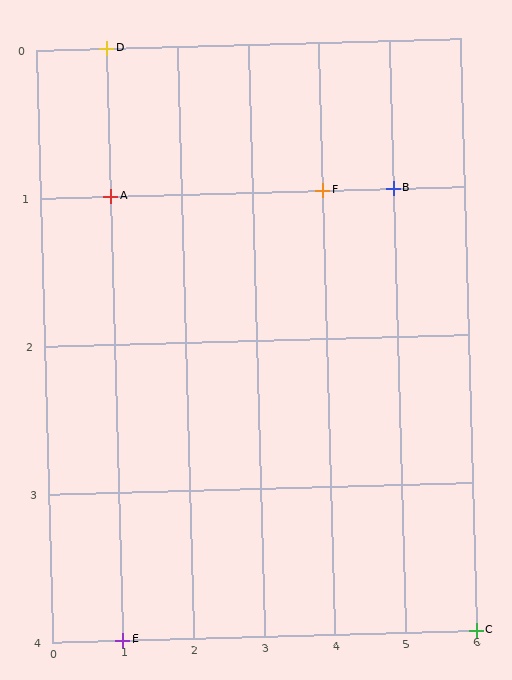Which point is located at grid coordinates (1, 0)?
Point D is at (1, 0).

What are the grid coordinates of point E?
Point E is at grid coordinates (1, 4).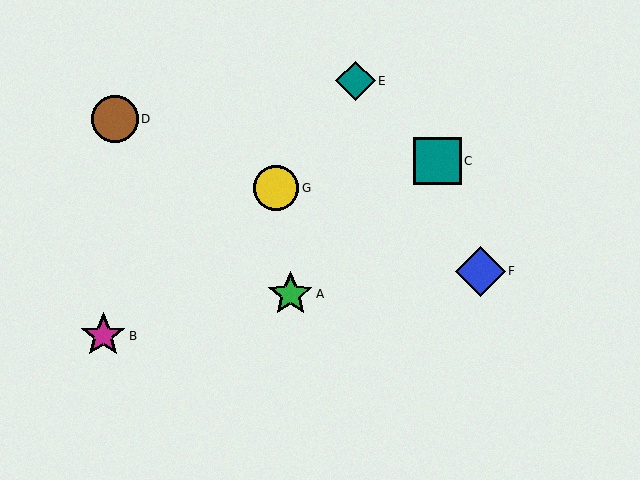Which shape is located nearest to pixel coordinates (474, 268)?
The blue diamond (labeled F) at (480, 271) is nearest to that location.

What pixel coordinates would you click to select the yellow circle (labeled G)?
Click at (276, 188) to select the yellow circle G.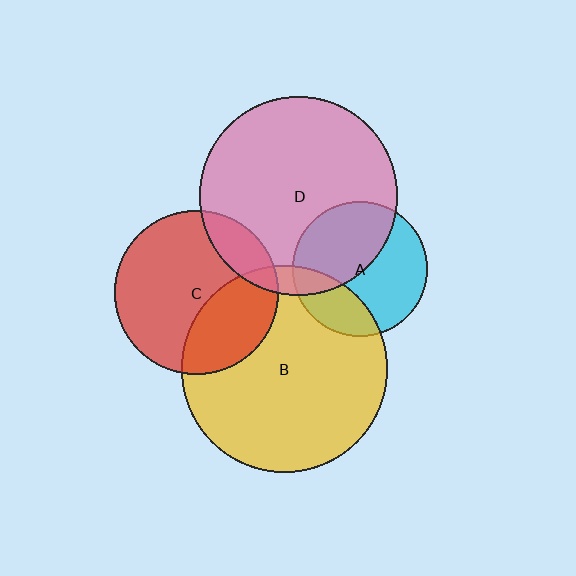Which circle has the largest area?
Circle B (yellow).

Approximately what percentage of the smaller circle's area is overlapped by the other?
Approximately 15%.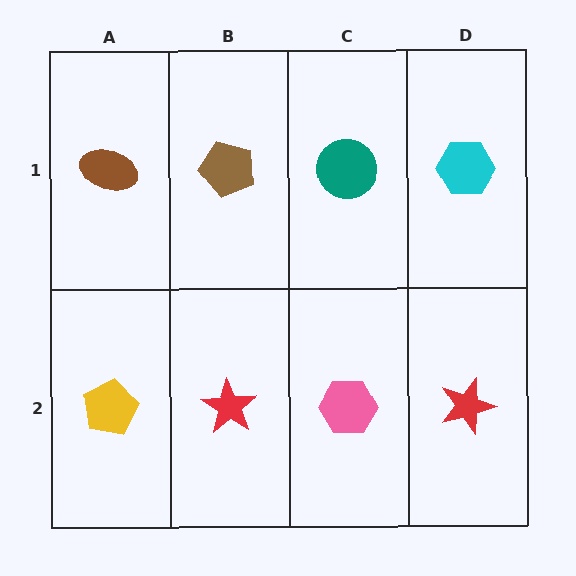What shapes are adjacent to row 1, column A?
A yellow pentagon (row 2, column A), a brown pentagon (row 1, column B).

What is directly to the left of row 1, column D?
A teal circle.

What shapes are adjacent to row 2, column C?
A teal circle (row 1, column C), a red star (row 2, column B), a red star (row 2, column D).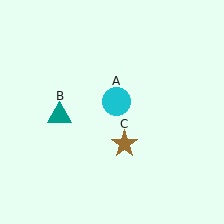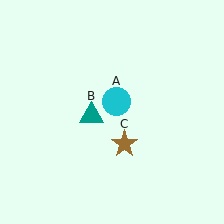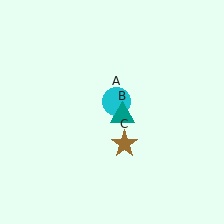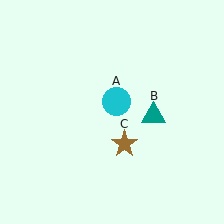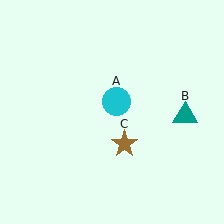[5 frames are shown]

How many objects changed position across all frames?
1 object changed position: teal triangle (object B).